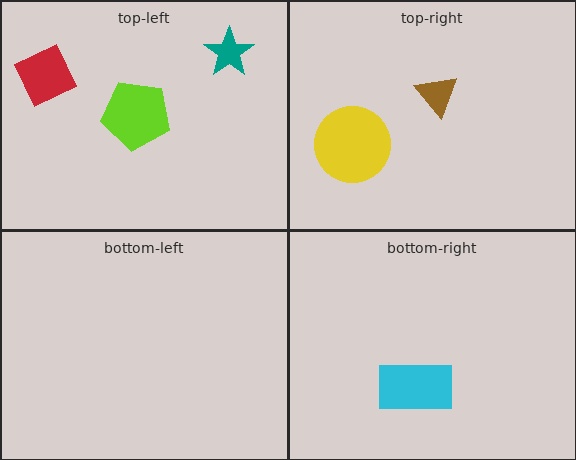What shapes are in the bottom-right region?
The cyan rectangle.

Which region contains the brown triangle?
The top-right region.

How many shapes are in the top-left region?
3.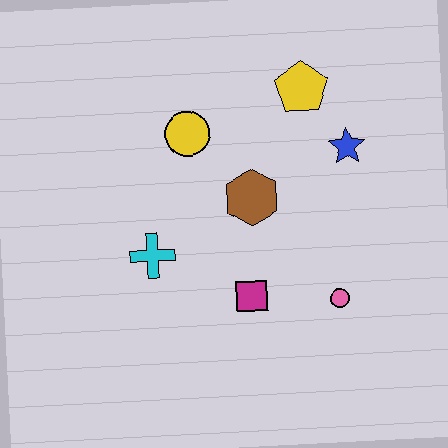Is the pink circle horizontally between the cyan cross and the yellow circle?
No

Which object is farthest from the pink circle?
The yellow circle is farthest from the pink circle.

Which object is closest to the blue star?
The yellow pentagon is closest to the blue star.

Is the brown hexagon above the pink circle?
Yes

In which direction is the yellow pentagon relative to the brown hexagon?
The yellow pentagon is above the brown hexagon.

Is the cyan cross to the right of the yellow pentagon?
No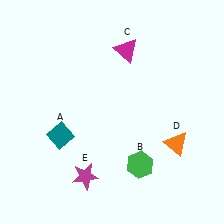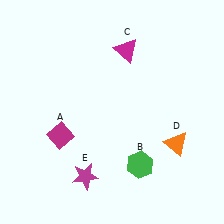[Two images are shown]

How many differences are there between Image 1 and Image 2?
There is 1 difference between the two images.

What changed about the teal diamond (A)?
In Image 1, A is teal. In Image 2, it changed to magenta.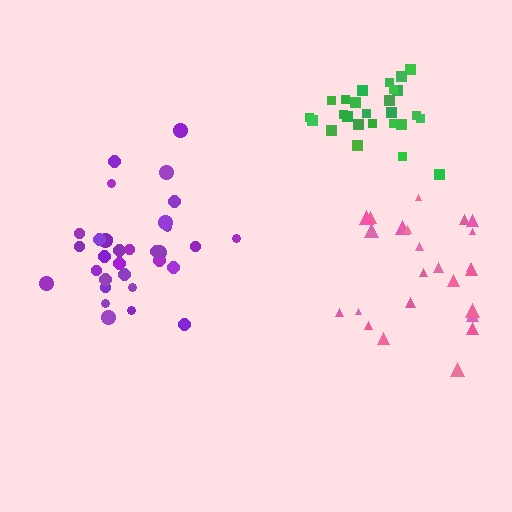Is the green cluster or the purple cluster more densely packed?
Green.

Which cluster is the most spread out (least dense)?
Pink.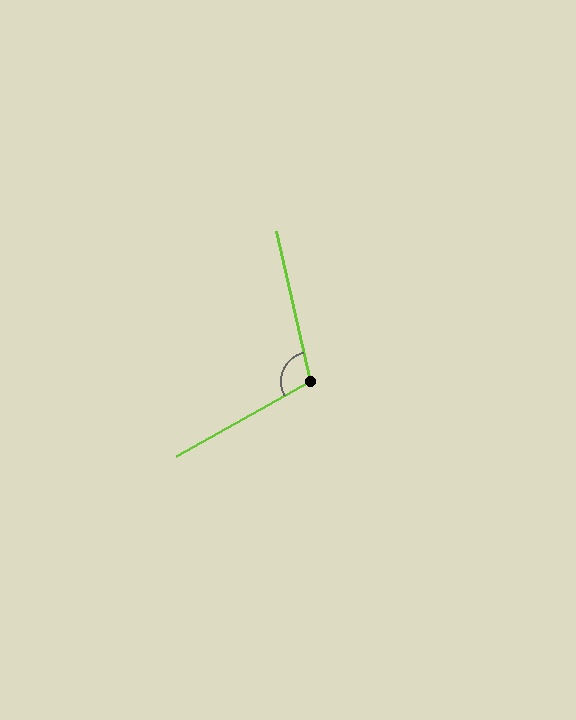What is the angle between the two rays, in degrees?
Approximately 106 degrees.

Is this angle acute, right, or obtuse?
It is obtuse.